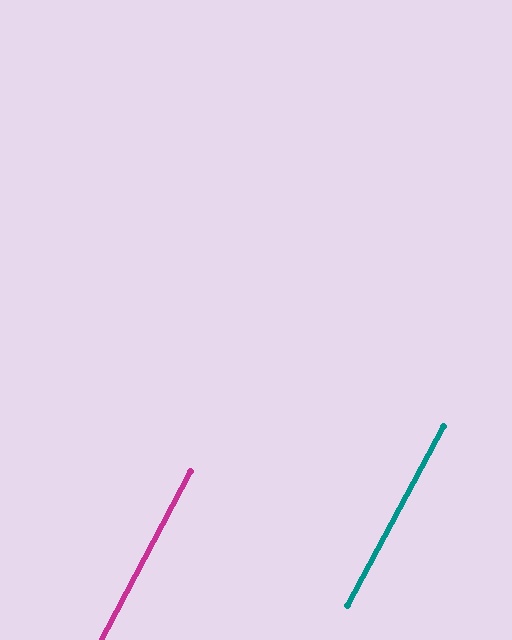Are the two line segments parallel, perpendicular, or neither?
Parallel — their directions differ by only 0.6°.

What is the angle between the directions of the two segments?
Approximately 1 degree.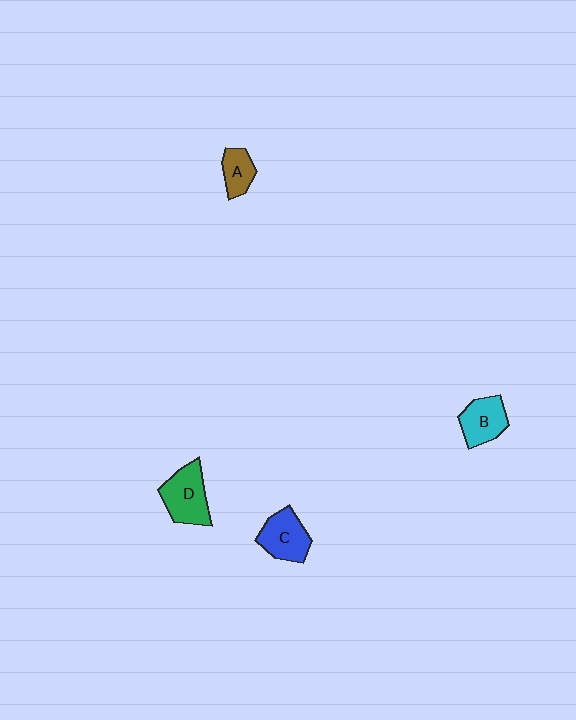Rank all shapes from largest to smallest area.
From largest to smallest: D (green), C (blue), B (cyan), A (brown).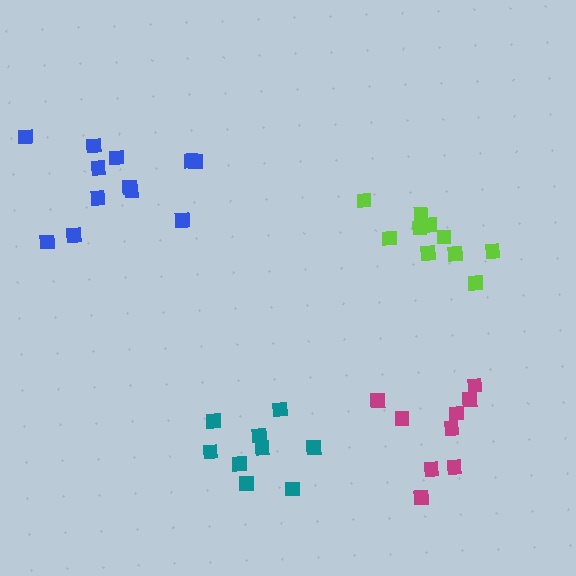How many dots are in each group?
Group 1: 12 dots, Group 2: 10 dots, Group 3: 9 dots, Group 4: 9 dots (40 total).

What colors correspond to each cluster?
The clusters are colored: blue, lime, teal, magenta.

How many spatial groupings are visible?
There are 4 spatial groupings.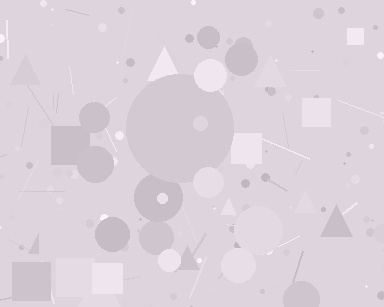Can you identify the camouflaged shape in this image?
The camouflaged shape is a circle.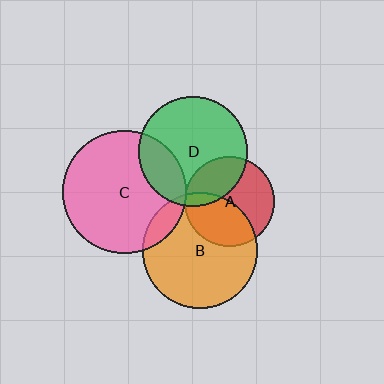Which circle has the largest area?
Circle C (pink).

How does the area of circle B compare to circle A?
Approximately 1.7 times.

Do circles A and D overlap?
Yes.